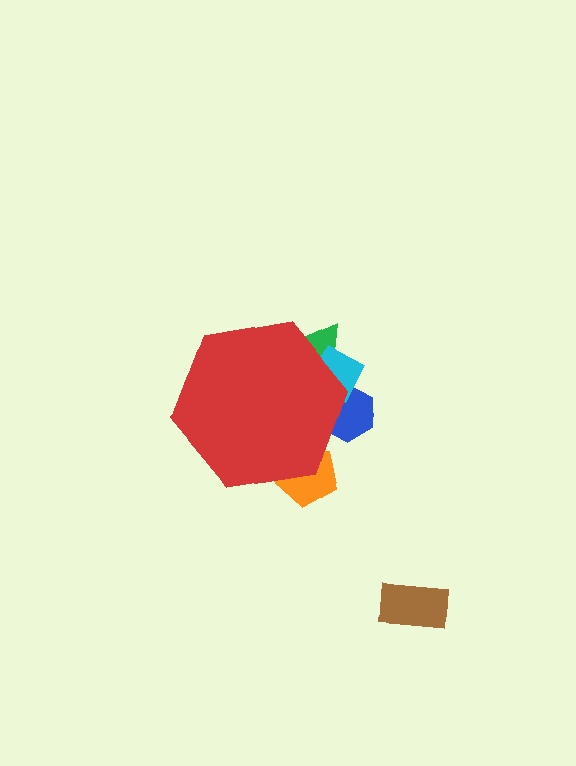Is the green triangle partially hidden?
Yes, the green triangle is partially hidden behind the red hexagon.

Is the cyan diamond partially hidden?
Yes, the cyan diamond is partially hidden behind the red hexagon.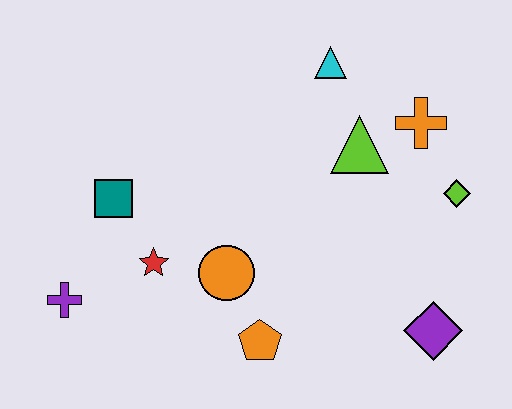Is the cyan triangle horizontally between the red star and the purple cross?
No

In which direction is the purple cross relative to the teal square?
The purple cross is below the teal square.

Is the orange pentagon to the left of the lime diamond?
Yes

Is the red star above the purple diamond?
Yes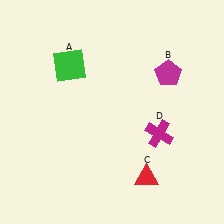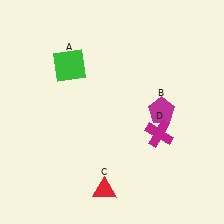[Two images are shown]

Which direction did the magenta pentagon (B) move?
The magenta pentagon (B) moved down.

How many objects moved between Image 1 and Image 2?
2 objects moved between the two images.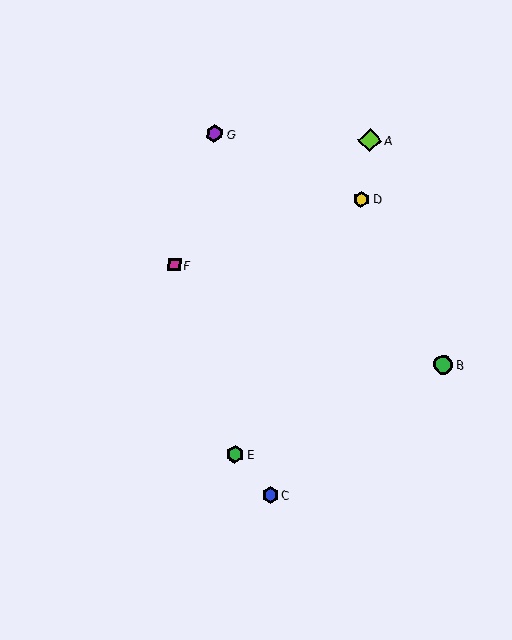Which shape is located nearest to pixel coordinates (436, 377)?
The green circle (labeled B) at (444, 365) is nearest to that location.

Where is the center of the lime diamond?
The center of the lime diamond is at (370, 140).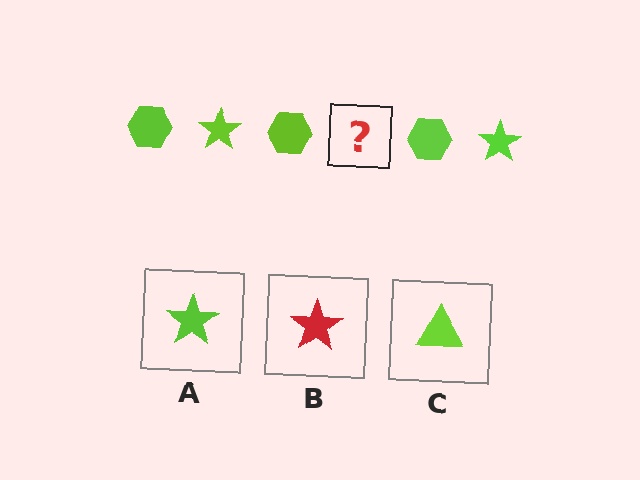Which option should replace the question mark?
Option A.